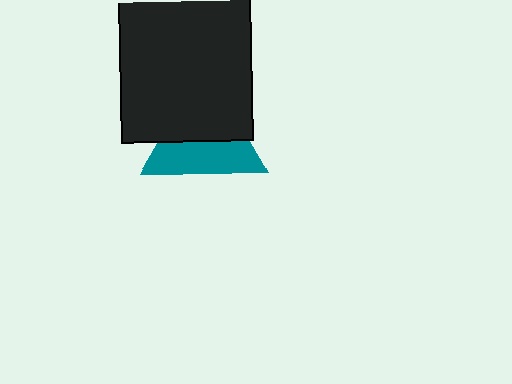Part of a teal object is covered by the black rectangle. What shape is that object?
It is a triangle.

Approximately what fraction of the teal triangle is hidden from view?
Roughly 51% of the teal triangle is hidden behind the black rectangle.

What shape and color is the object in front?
The object in front is a black rectangle.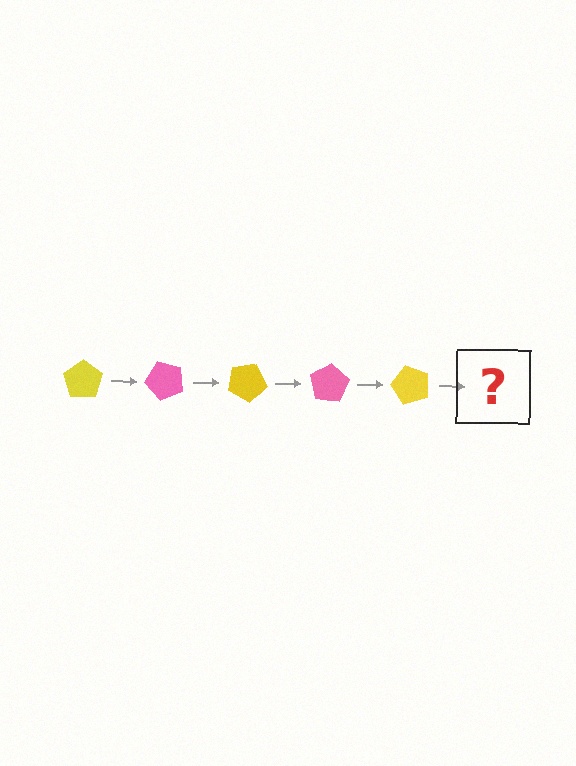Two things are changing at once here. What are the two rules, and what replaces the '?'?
The two rules are that it rotates 50 degrees each step and the color cycles through yellow and pink. The '?' should be a pink pentagon, rotated 250 degrees from the start.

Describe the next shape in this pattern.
It should be a pink pentagon, rotated 250 degrees from the start.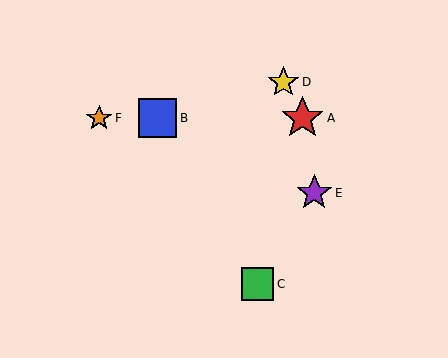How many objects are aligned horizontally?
3 objects (A, B, F) are aligned horizontally.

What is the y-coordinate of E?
Object E is at y≈193.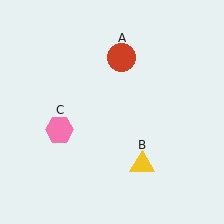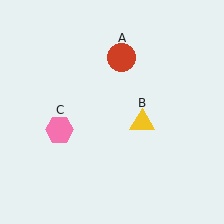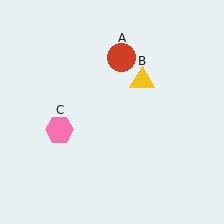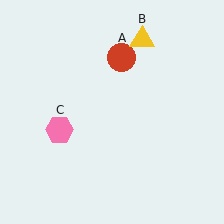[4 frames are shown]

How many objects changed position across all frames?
1 object changed position: yellow triangle (object B).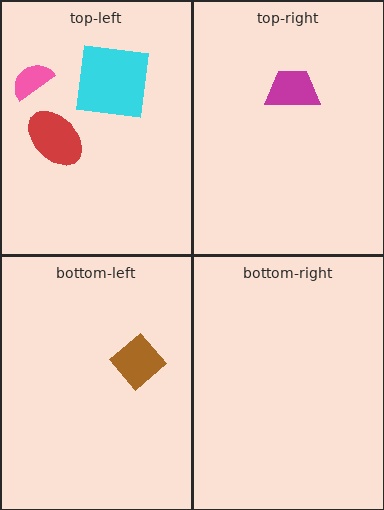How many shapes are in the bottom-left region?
1.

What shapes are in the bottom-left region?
The brown diamond.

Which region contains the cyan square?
The top-left region.